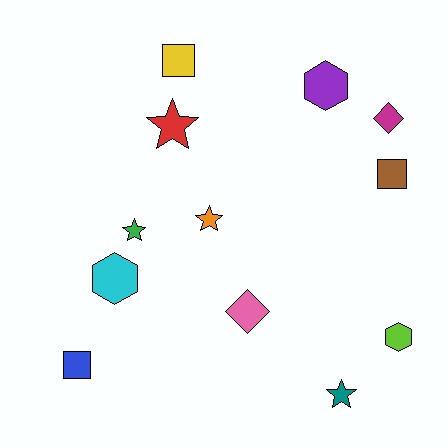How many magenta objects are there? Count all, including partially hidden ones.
There is 1 magenta object.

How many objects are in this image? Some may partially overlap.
There are 12 objects.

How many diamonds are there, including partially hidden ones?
There are 2 diamonds.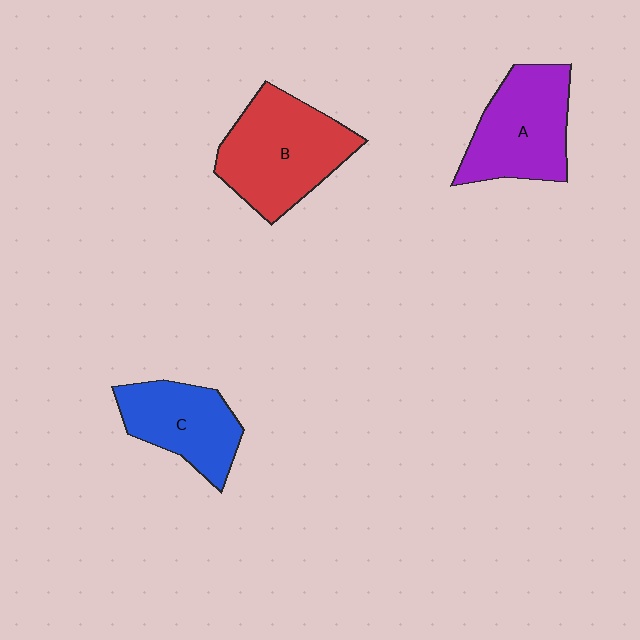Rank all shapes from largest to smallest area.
From largest to smallest: B (red), A (purple), C (blue).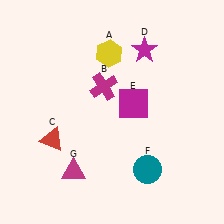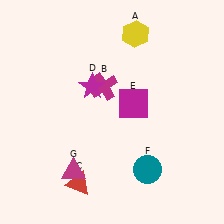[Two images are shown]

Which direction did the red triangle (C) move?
The red triangle (C) moved down.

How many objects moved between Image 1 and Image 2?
3 objects moved between the two images.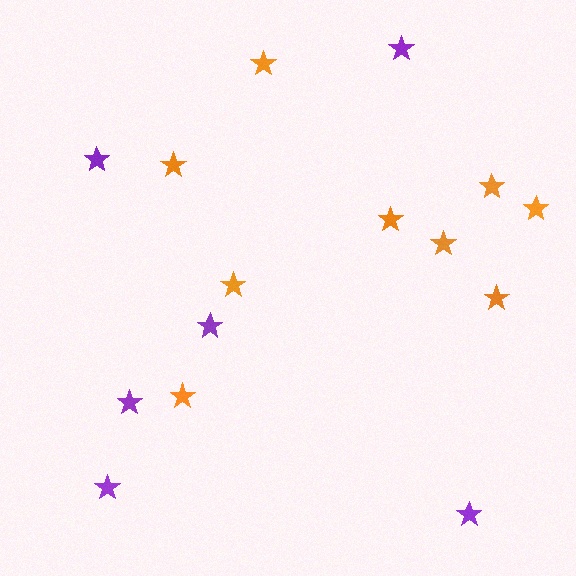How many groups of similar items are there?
There are 2 groups: one group of purple stars (6) and one group of orange stars (9).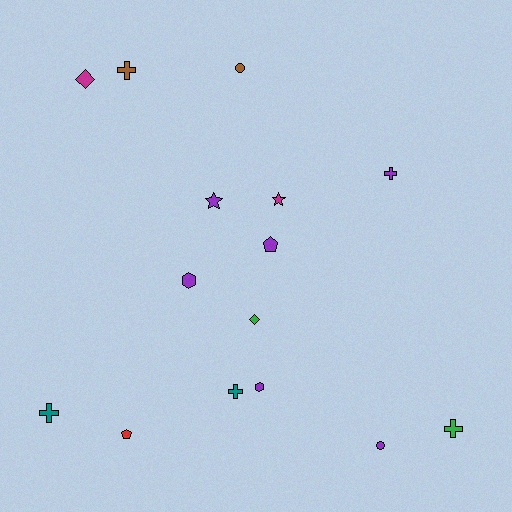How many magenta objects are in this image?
There are 2 magenta objects.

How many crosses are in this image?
There are 5 crosses.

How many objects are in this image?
There are 15 objects.